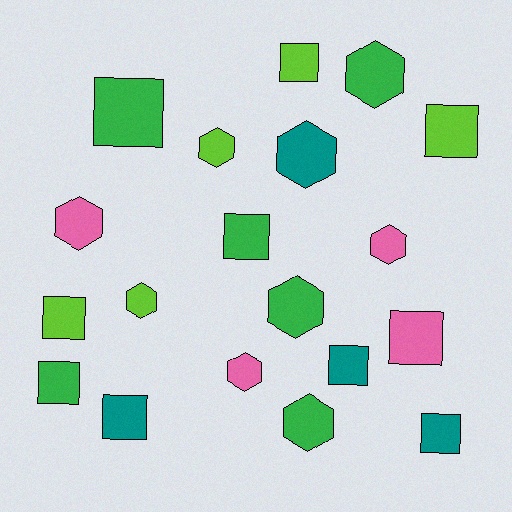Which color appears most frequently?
Green, with 6 objects.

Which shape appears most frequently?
Square, with 10 objects.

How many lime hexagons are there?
There are 2 lime hexagons.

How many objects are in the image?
There are 19 objects.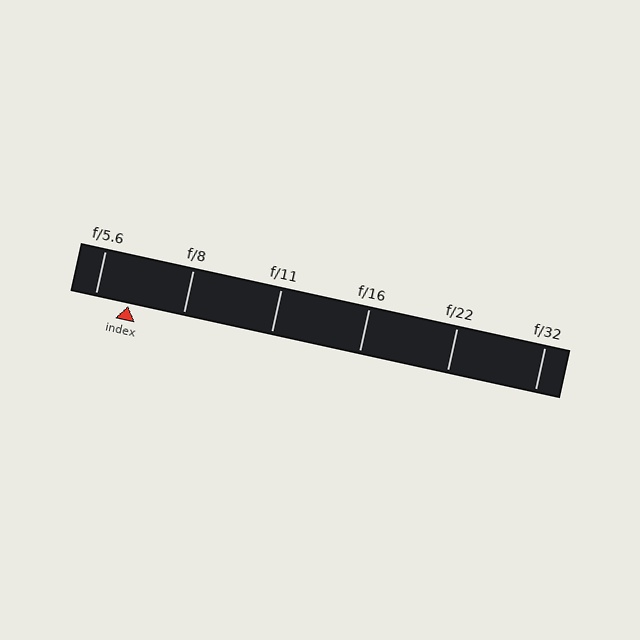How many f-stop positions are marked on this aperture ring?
There are 6 f-stop positions marked.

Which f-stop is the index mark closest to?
The index mark is closest to f/5.6.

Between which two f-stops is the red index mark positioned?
The index mark is between f/5.6 and f/8.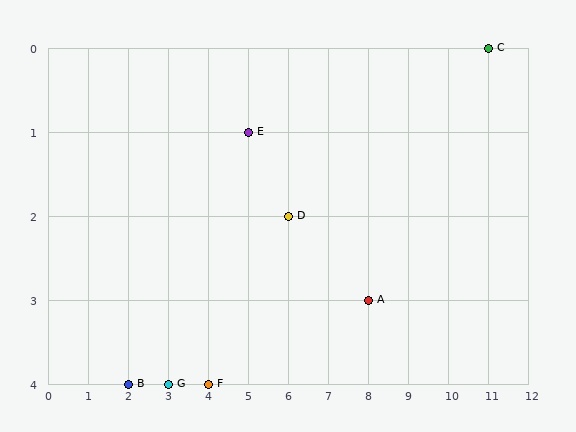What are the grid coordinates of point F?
Point F is at grid coordinates (4, 4).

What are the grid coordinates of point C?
Point C is at grid coordinates (11, 0).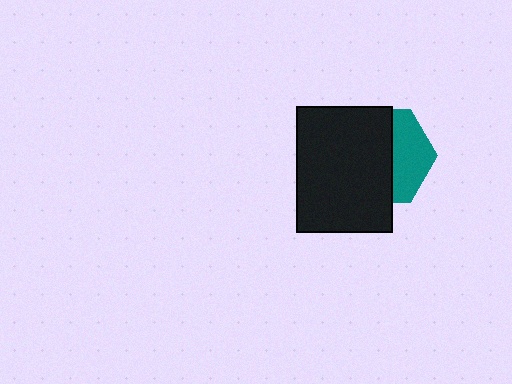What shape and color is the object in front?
The object in front is a black rectangle.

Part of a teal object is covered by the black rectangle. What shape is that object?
It is a hexagon.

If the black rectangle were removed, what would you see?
You would see the complete teal hexagon.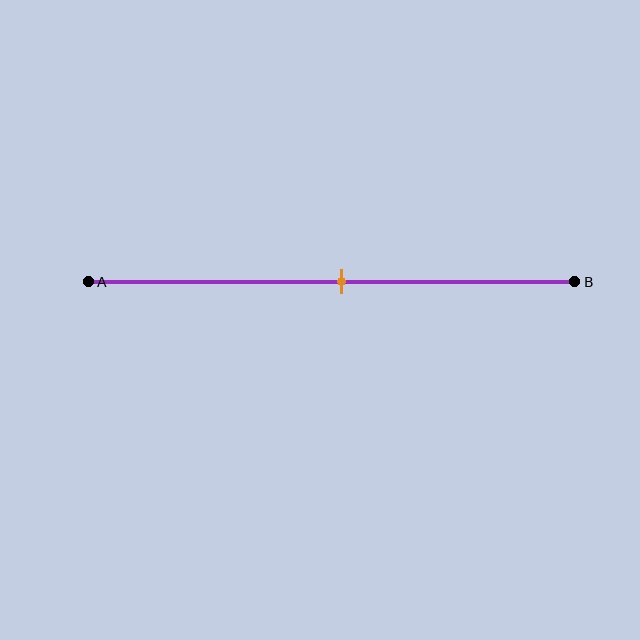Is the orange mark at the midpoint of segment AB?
Yes, the mark is approximately at the midpoint.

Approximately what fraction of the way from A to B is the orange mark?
The orange mark is approximately 50% of the way from A to B.